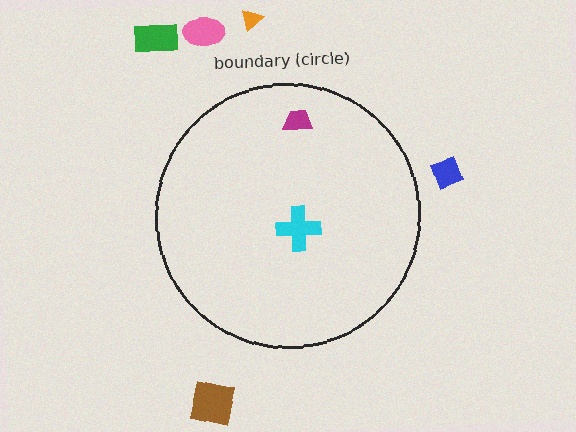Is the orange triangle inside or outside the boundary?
Outside.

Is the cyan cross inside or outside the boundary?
Inside.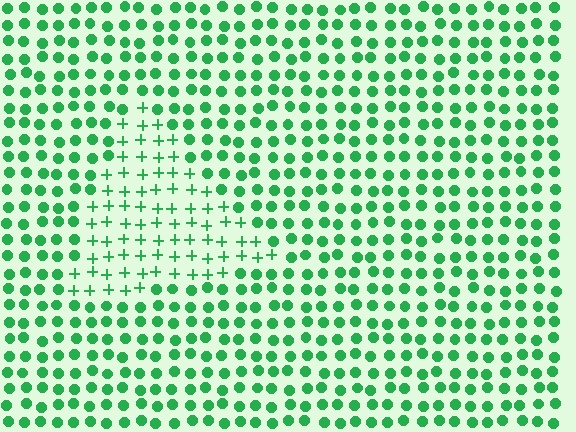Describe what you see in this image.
The image is filled with small green elements arranged in a uniform grid. A triangle-shaped region contains plus signs, while the surrounding area contains circles. The boundary is defined purely by the change in element shape.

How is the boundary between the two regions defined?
The boundary is defined by a change in element shape: plus signs inside vs. circles outside. All elements share the same color and spacing.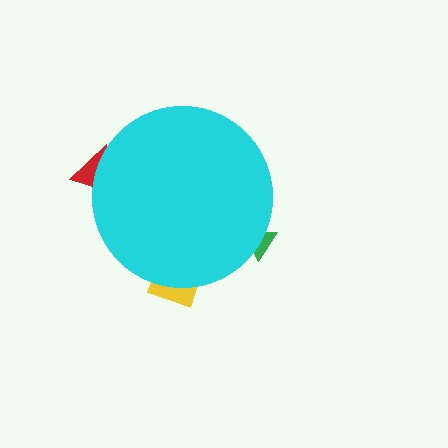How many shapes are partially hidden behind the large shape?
3 shapes are partially hidden.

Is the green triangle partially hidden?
Yes, the green triangle is partially hidden behind the cyan circle.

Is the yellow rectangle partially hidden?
Yes, the yellow rectangle is partially hidden behind the cyan circle.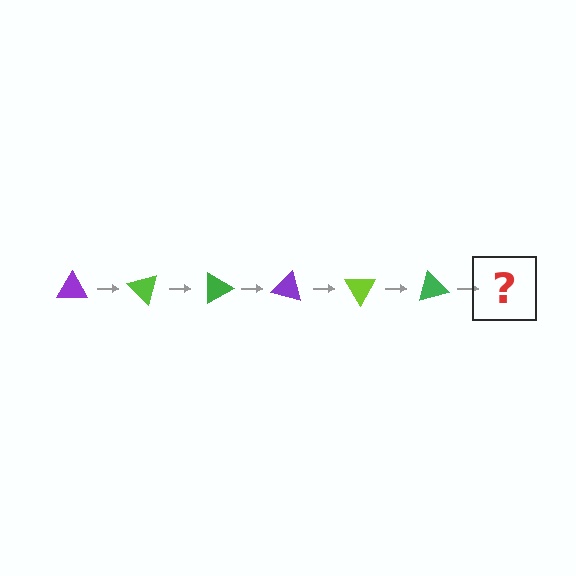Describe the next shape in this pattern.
It should be a purple triangle, rotated 270 degrees from the start.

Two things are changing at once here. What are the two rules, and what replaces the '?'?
The two rules are that it rotates 45 degrees each step and the color cycles through purple, lime, and green. The '?' should be a purple triangle, rotated 270 degrees from the start.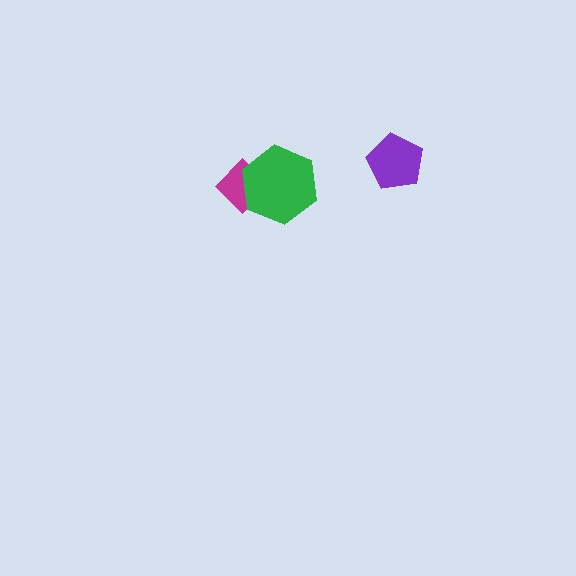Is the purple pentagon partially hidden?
No, no other shape covers it.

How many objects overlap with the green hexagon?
1 object overlaps with the green hexagon.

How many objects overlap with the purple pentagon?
0 objects overlap with the purple pentagon.